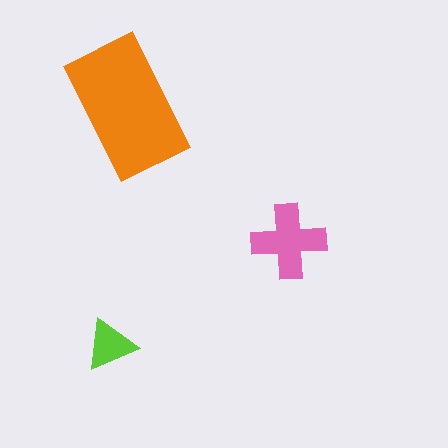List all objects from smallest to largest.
The lime triangle, the pink cross, the orange rectangle.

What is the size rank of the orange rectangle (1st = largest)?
1st.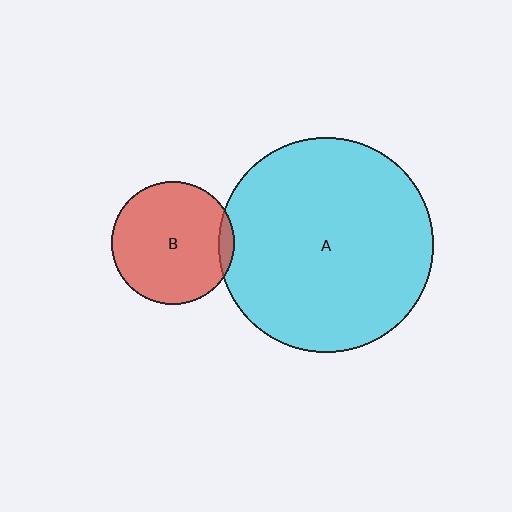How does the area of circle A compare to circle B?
Approximately 3.1 times.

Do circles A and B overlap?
Yes.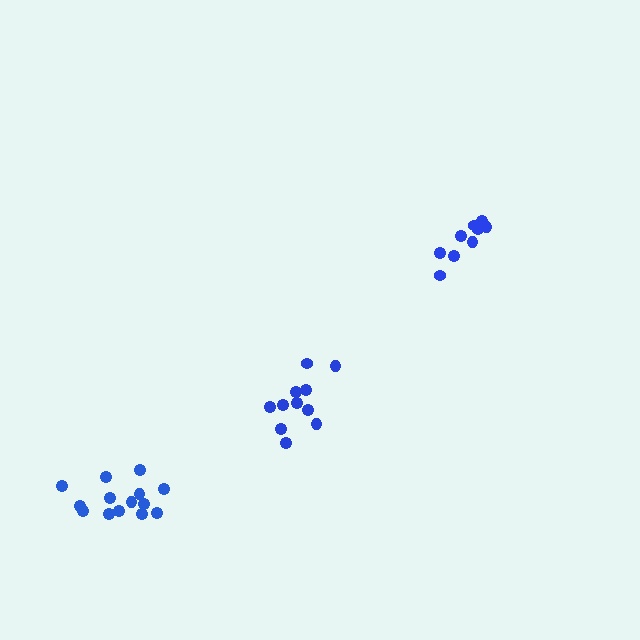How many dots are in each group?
Group 1: 9 dots, Group 2: 11 dots, Group 3: 14 dots (34 total).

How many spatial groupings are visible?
There are 3 spatial groupings.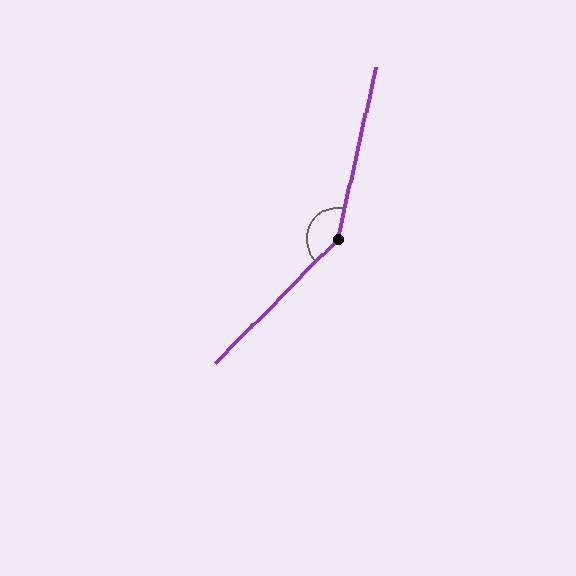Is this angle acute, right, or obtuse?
It is obtuse.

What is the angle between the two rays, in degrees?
Approximately 148 degrees.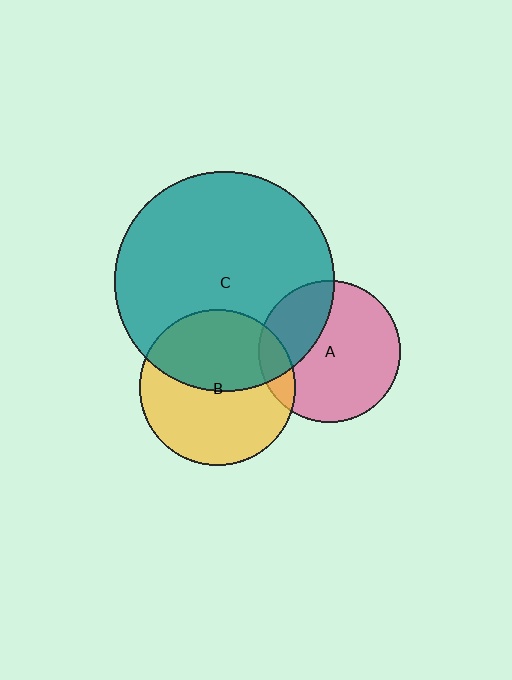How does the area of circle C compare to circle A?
Approximately 2.4 times.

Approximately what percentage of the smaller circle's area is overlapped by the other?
Approximately 10%.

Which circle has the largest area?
Circle C (teal).